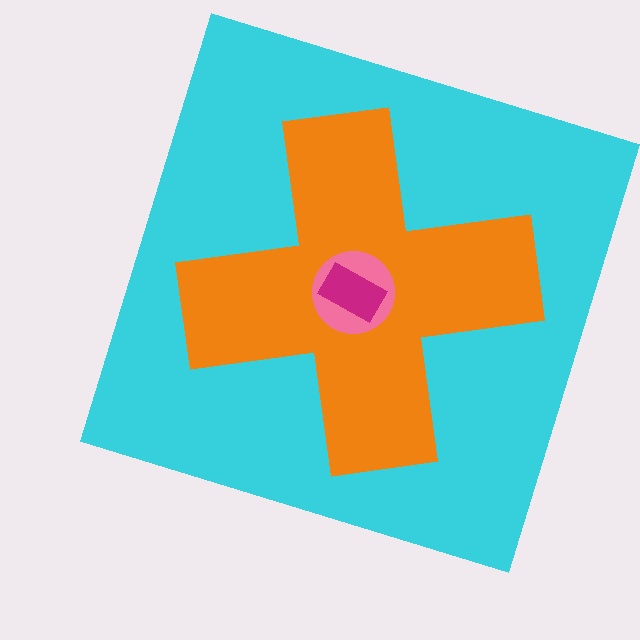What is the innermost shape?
The magenta rectangle.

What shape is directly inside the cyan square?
The orange cross.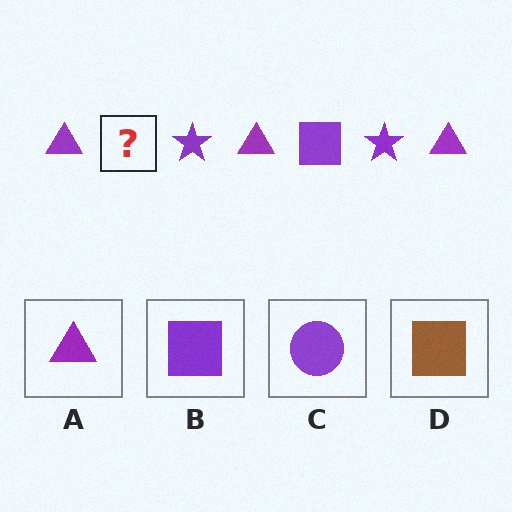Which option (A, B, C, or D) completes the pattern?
B.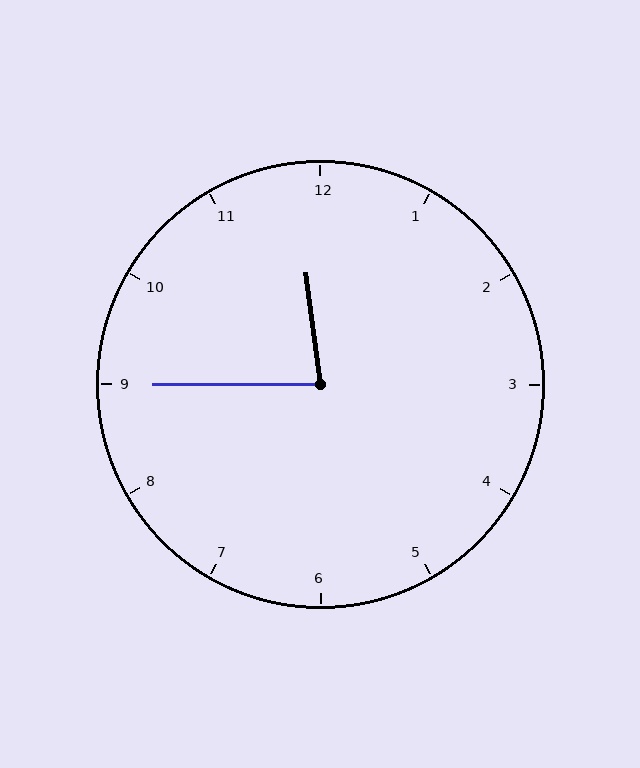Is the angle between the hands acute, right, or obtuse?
It is acute.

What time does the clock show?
11:45.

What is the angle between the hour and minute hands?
Approximately 82 degrees.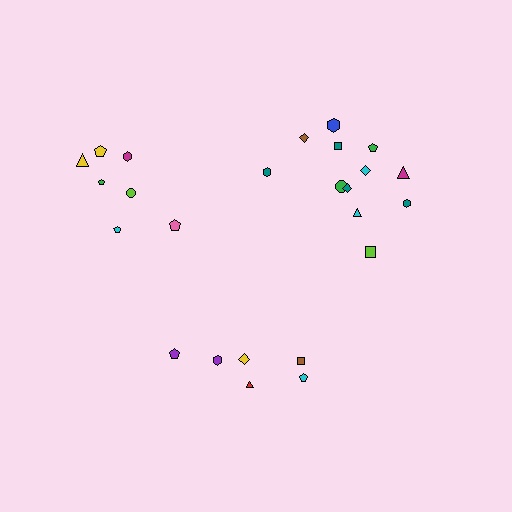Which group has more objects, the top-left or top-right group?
The top-right group.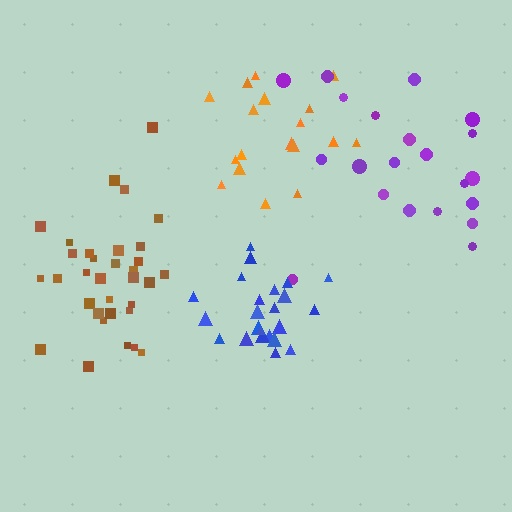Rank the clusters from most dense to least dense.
blue, brown, orange, purple.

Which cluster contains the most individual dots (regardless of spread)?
Brown (33).